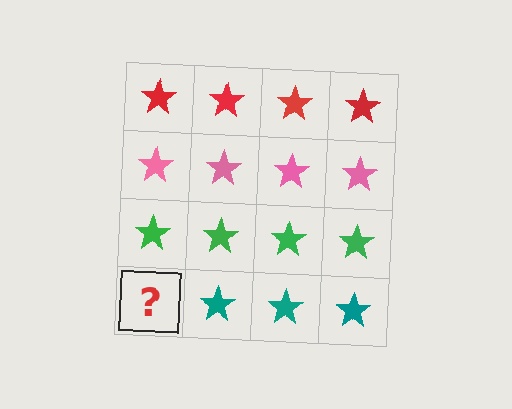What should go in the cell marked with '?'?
The missing cell should contain a teal star.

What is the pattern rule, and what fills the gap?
The rule is that each row has a consistent color. The gap should be filled with a teal star.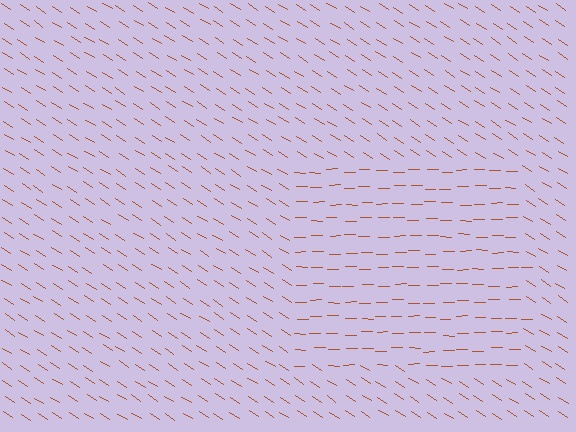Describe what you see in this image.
The image is filled with small brown line segments. A rectangle region in the image has lines oriented differently from the surrounding lines, creating a visible texture boundary.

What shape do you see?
I see a rectangle.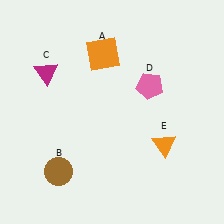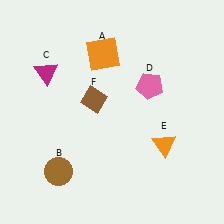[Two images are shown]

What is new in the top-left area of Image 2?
A brown diamond (F) was added in the top-left area of Image 2.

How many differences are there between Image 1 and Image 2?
There is 1 difference between the two images.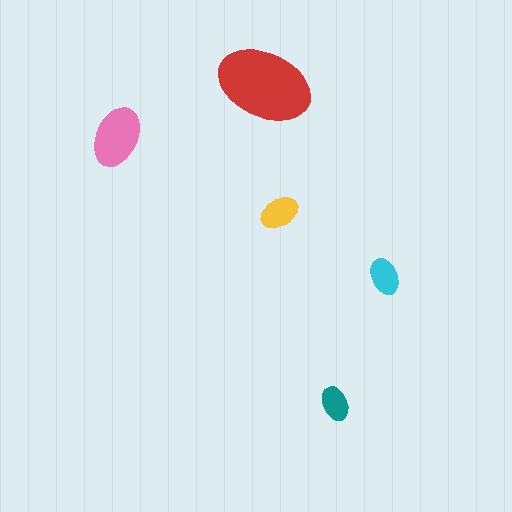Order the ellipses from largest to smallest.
the red one, the pink one, the yellow one, the cyan one, the teal one.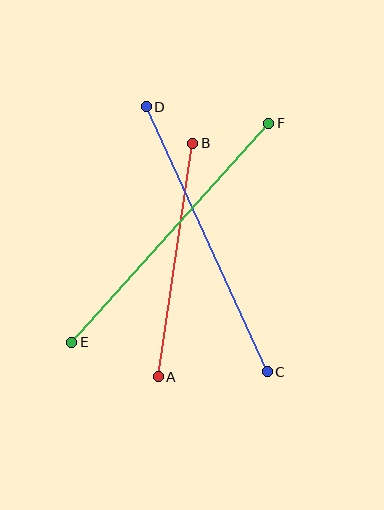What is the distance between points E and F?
The distance is approximately 294 pixels.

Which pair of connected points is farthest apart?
Points E and F are farthest apart.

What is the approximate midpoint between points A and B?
The midpoint is at approximately (175, 260) pixels.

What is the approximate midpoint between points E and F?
The midpoint is at approximately (170, 233) pixels.